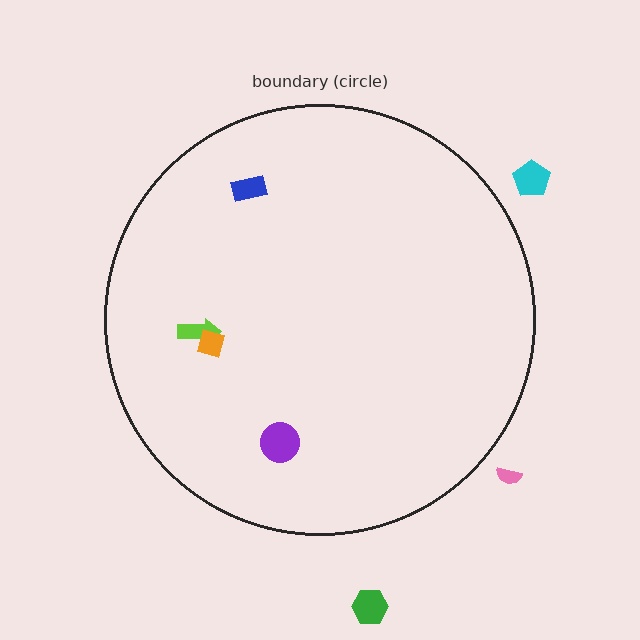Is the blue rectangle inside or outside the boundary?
Inside.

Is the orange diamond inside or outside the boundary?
Inside.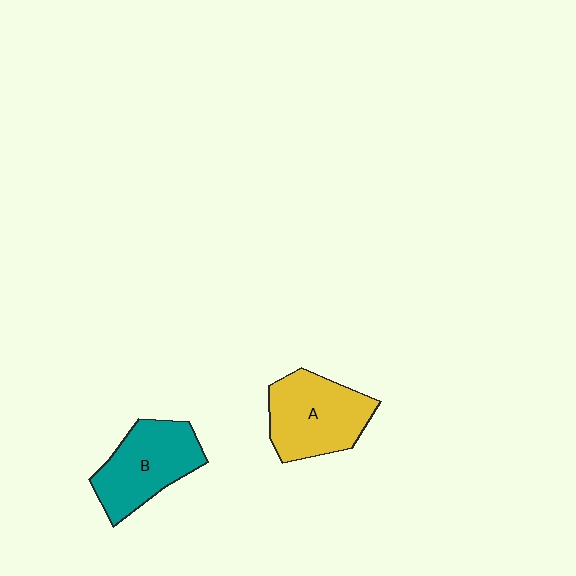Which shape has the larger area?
Shape A (yellow).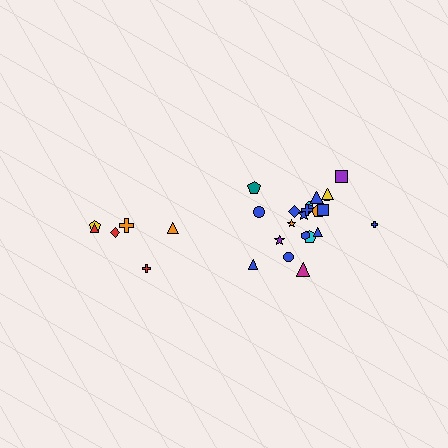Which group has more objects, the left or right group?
The right group.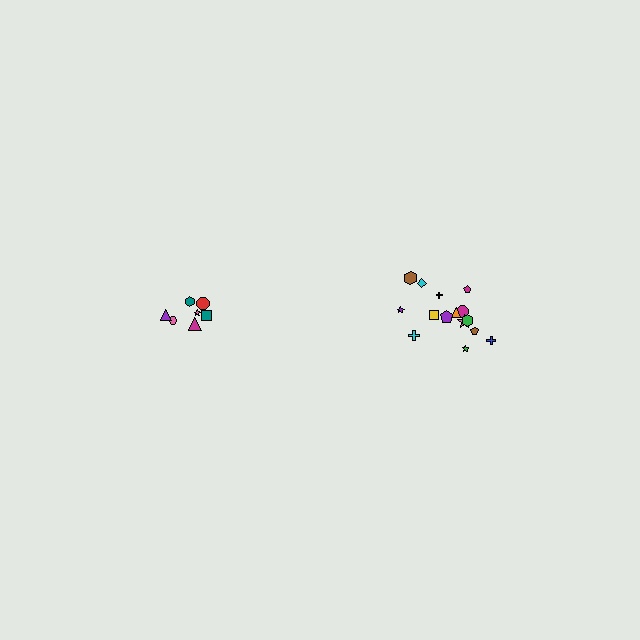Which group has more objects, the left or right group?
The right group.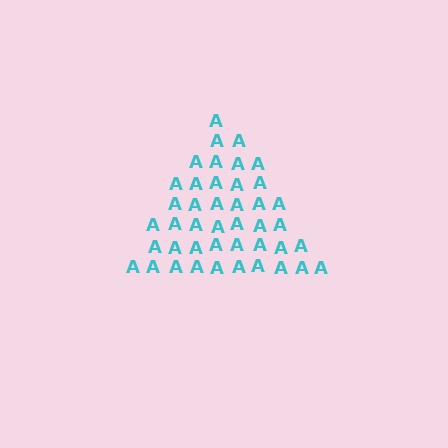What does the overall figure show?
The overall figure shows a triangle.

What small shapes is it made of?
It is made of small letter A's.